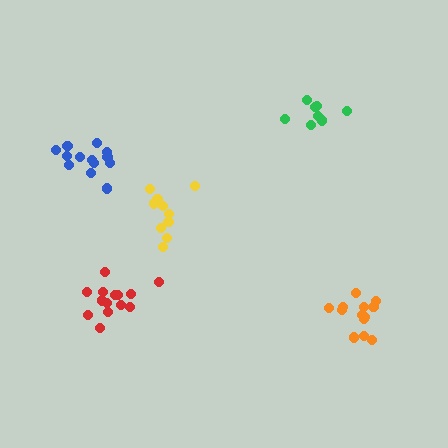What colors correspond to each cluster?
The clusters are colored: green, orange, red, yellow, blue.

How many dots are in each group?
Group 1: 8 dots, Group 2: 13 dots, Group 3: 14 dots, Group 4: 10 dots, Group 5: 13 dots (58 total).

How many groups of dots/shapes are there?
There are 5 groups.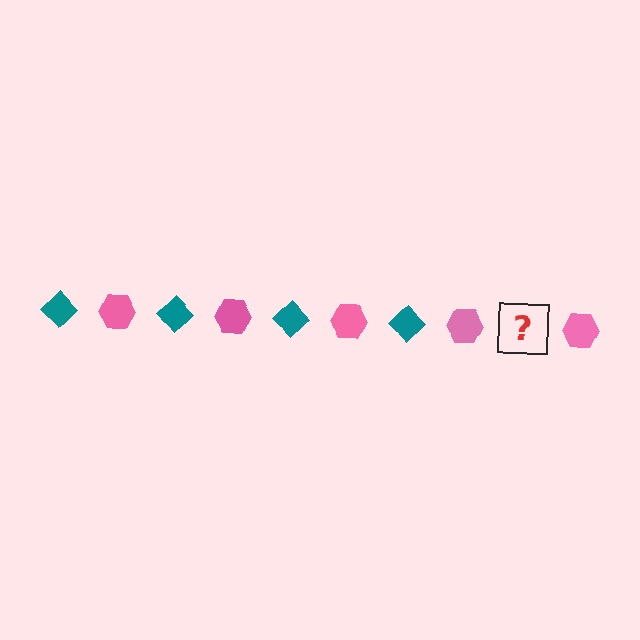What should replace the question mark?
The question mark should be replaced with a teal diamond.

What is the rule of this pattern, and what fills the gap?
The rule is that the pattern alternates between teal diamond and pink hexagon. The gap should be filled with a teal diamond.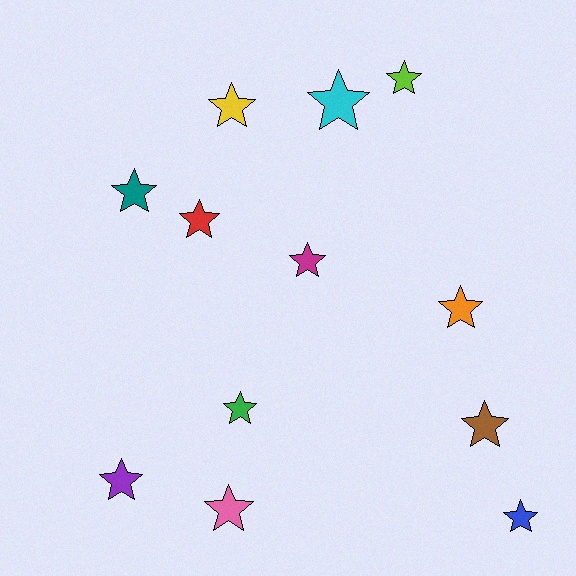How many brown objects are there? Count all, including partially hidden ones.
There is 1 brown object.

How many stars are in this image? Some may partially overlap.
There are 12 stars.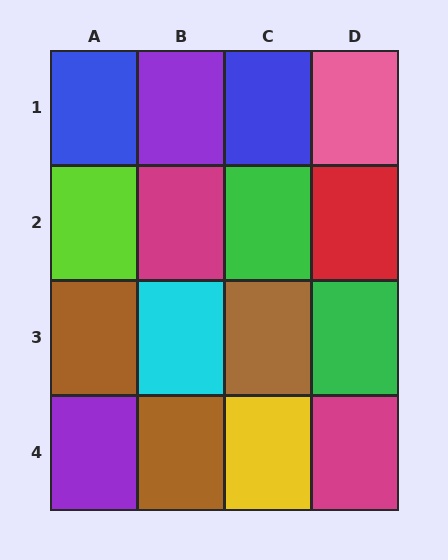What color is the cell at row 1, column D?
Pink.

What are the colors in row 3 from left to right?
Brown, cyan, brown, green.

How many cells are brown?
3 cells are brown.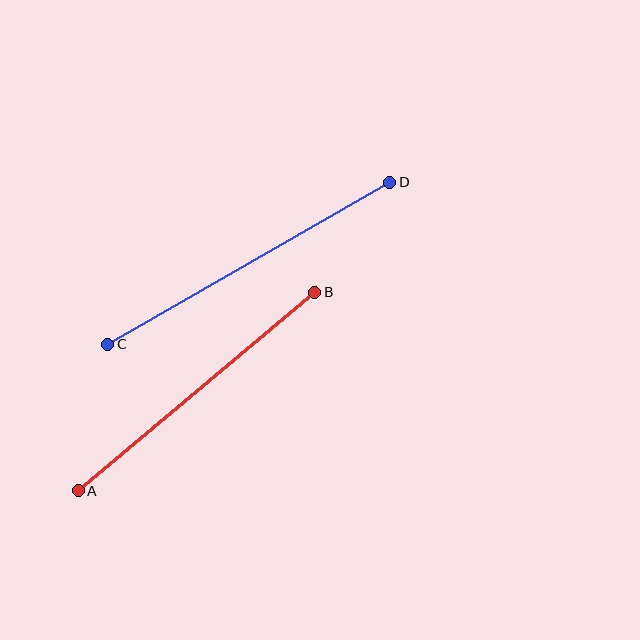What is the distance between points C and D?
The distance is approximately 325 pixels.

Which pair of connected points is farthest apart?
Points C and D are farthest apart.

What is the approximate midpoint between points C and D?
The midpoint is at approximately (249, 263) pixels.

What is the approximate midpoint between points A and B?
The midpoint is at approximately (197, 391) pixels.